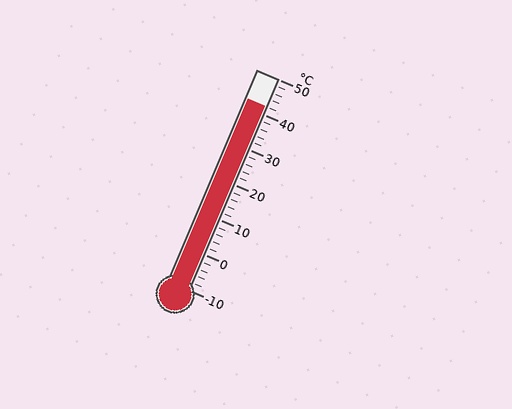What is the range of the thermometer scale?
The thermometer scale ranges from -10°C to 50°C.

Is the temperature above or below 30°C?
The temperature is above 30°C.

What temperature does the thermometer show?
The thermometer shows approximately 42°C.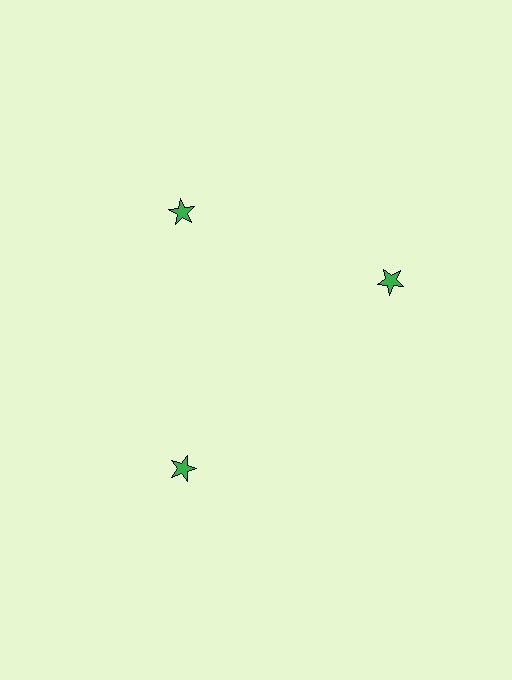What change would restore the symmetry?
The symmetry would be restored by rotating it back into even spacing with its neighbors so that all 3 stars sit at equal angles and equal distance from the center.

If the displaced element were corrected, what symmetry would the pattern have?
It would have 3-fold rotational symmetry — the pattern would map onto itself every 120 degrees.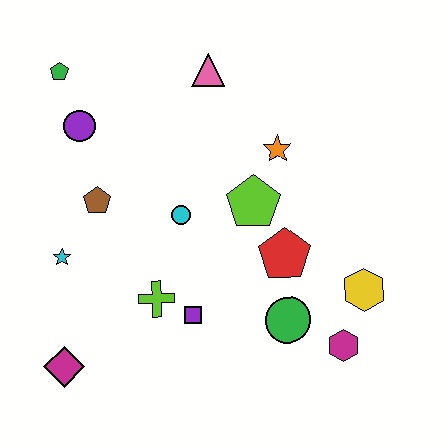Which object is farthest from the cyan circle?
The magenta hexagon is farthest from the cyan circle.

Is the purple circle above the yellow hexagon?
Yes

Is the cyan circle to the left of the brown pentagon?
No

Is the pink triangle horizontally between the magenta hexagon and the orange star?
No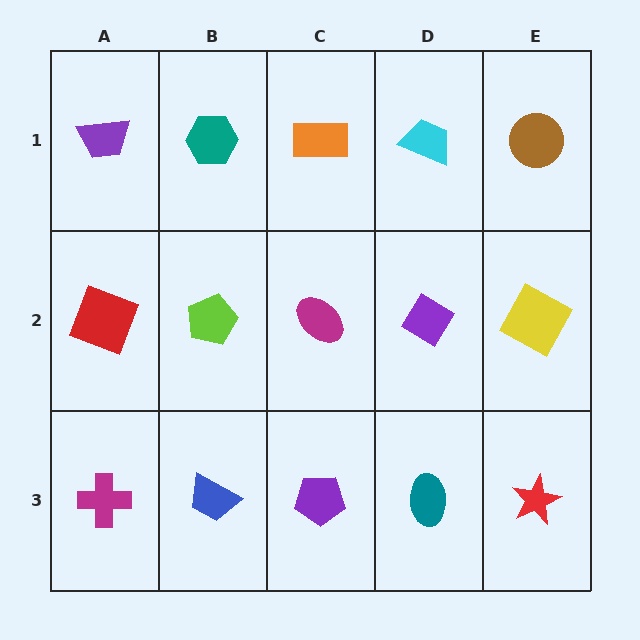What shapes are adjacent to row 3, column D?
A purple diamond (row 2, column D), a purple pentagon (row 3, column C), a red star (row 3, column E).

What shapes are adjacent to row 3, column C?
A magenta ellipse (row 2, column C), a blue trapezoid (row 3, column B), a teal ellipse (row 3, column D).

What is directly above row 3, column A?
A red square.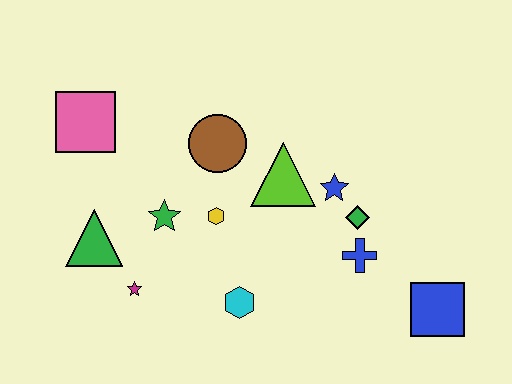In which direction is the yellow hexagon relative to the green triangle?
The yellow hexagon is to the right of the green triangle.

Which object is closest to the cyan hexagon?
The yellow hexagon is closest to the cyan hexagon.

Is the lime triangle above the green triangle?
Yes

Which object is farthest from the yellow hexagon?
The blue square is farthest from the yellow hexagon.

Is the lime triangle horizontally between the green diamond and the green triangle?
Yes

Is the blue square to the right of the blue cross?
Yes